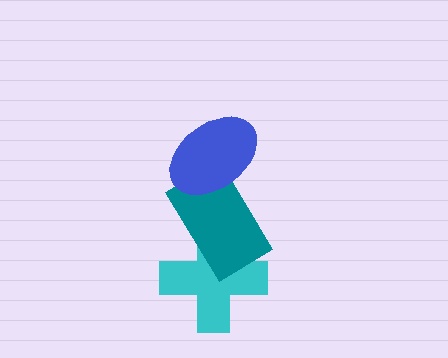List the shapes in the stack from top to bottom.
From top to bottom: the blue ellipse, the teal rectangle, the cyan cross.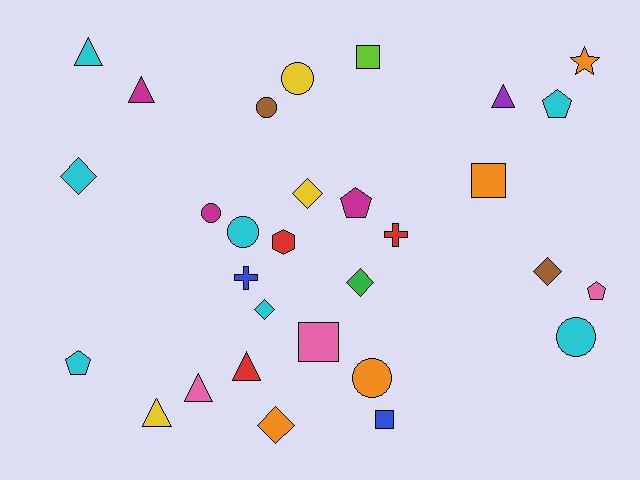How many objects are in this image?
There are 30 objects.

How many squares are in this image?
There are 4 squares.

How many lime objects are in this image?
There is 1 lime object.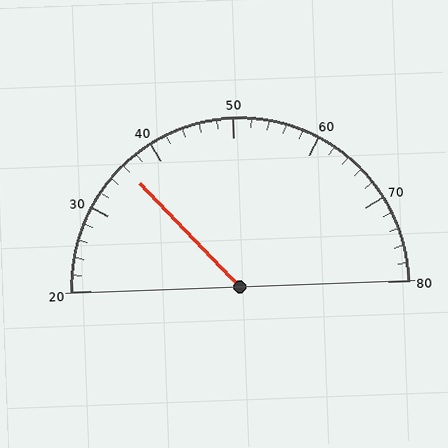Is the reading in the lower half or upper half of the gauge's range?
The reading is in the lower half of the range (20 to 80).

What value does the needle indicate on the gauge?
The needle indicates approximately 36.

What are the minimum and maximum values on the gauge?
The gauge ranges from 20 to 80.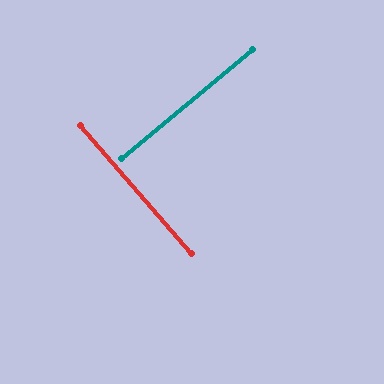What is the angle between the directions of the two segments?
Approximately 89 degrees.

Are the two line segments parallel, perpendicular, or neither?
Perpendicular — they meet at approximately 89°.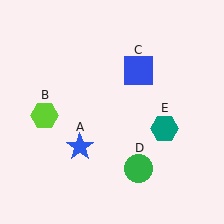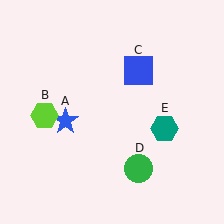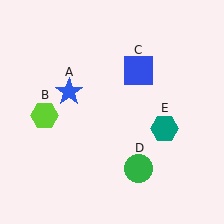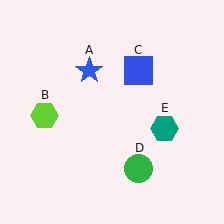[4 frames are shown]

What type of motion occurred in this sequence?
The blue star (object A) rotated clockwise around the center of the scene.